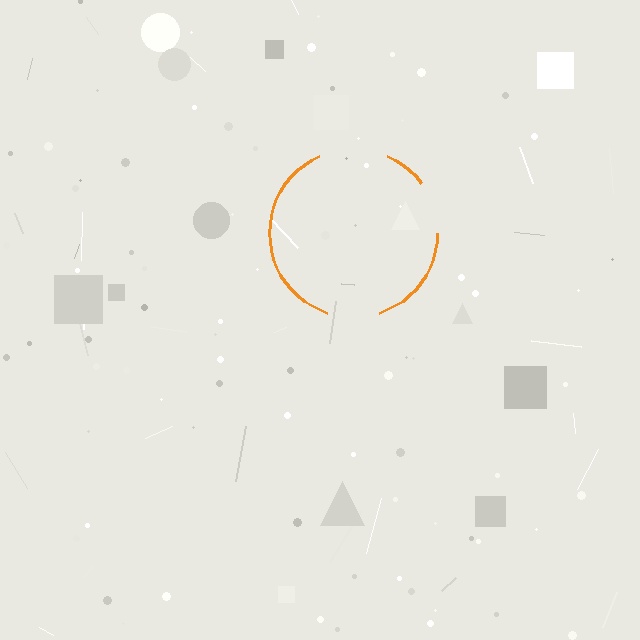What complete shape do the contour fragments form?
The contour fragments form a circle.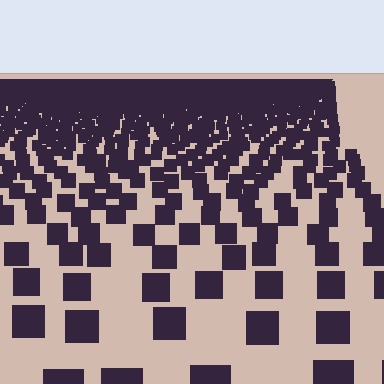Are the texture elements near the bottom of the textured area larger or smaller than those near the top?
Larger. Near the bottom, elements are closer to the viewer and appear at a bigger on-screen size.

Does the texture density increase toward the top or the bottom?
Density increases toward the top.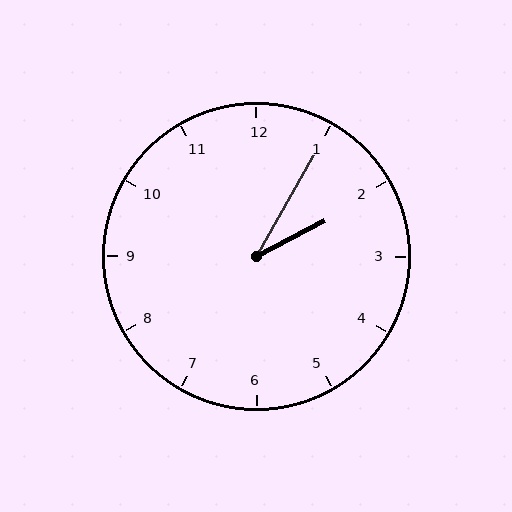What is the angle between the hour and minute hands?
Approximately 32 degrees.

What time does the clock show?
2:05.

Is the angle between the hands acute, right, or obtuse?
It is acute.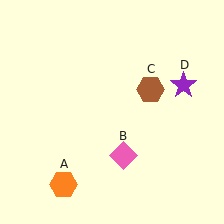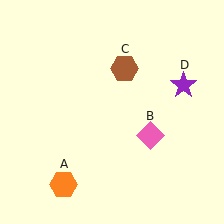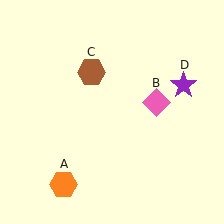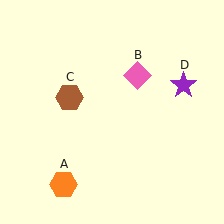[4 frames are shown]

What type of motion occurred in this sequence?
The pink diamond (object B), brown hexagon (object C) rotated counterclockwise around the center of the scene.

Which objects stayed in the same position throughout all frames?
Orange hexagon (object A) and purple star (object D) remained stationary.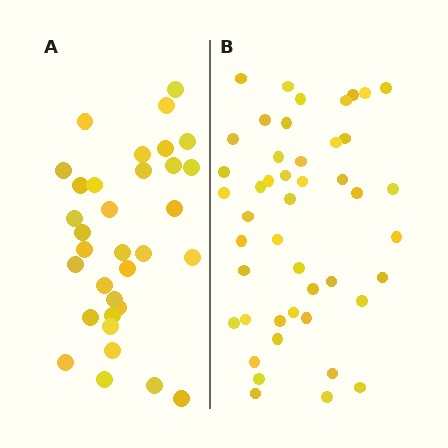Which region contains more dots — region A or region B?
Region B (the right region) has more dots.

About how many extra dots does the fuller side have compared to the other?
Region B has approximately 15 more dots than region A.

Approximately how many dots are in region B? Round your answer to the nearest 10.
About 50 dots. (The exact count is 46, which rounds to 50.)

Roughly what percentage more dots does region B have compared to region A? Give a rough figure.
About 40% more.